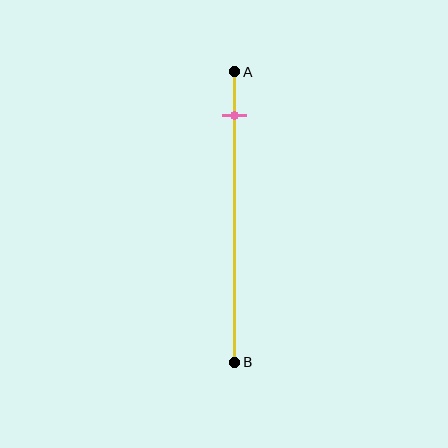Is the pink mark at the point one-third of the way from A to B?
No, the mark is at about 15% from A, not at the 33% one-third point.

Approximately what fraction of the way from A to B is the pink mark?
The pink mark is approximately 15% of the way from A to B.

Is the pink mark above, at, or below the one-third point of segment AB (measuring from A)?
The pink mark is above the one-third point of segment AB.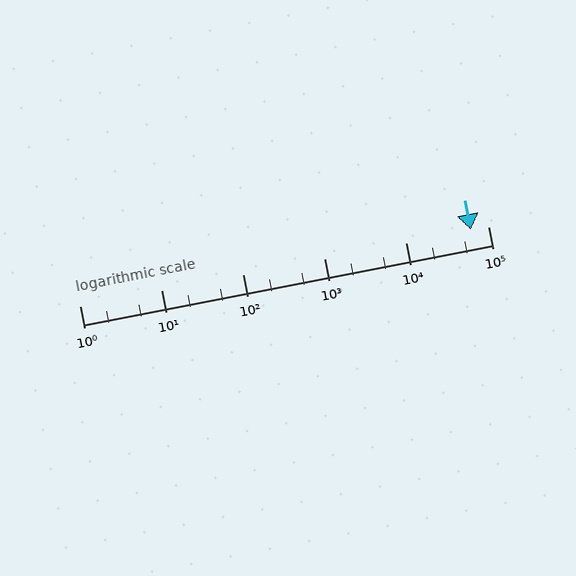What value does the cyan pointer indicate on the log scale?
The pointer indicates approximately 61000.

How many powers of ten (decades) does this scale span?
The scale spans 5 decades, from 1 to 100000.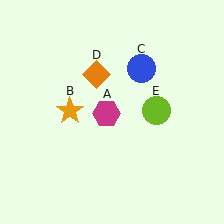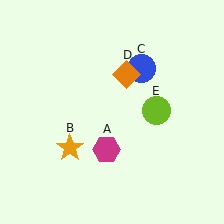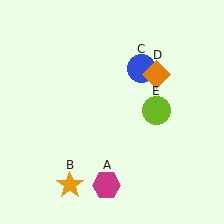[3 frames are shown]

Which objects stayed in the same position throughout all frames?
Blue circle (object C) and lime circle (object E) remained stationary.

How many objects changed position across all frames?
3 objects changed position: magenta hexagon (object A), orange star (object B), orange diamond (object D).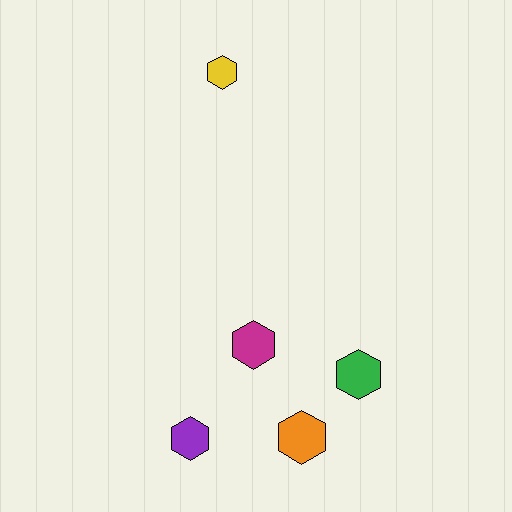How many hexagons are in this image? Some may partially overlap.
There are 5 hexagons.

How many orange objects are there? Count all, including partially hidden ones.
There is 1 orange object.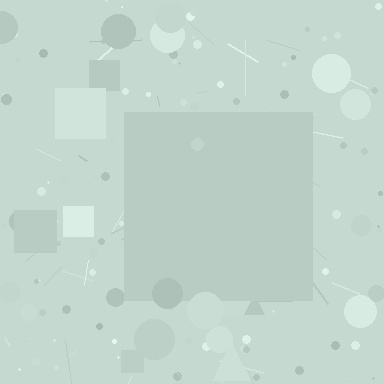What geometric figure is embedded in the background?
A square is embedded in the background.